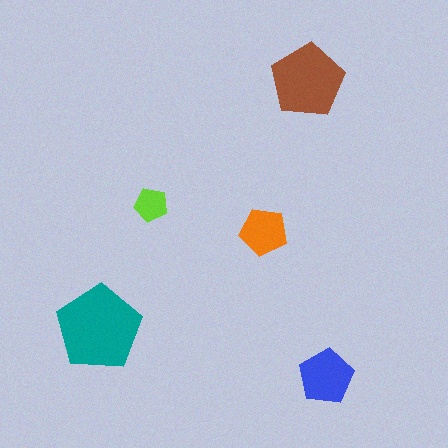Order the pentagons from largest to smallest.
the teal one, the brown one, the blue one, the orange one, the lime one.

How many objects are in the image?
There are 5 objects in the image.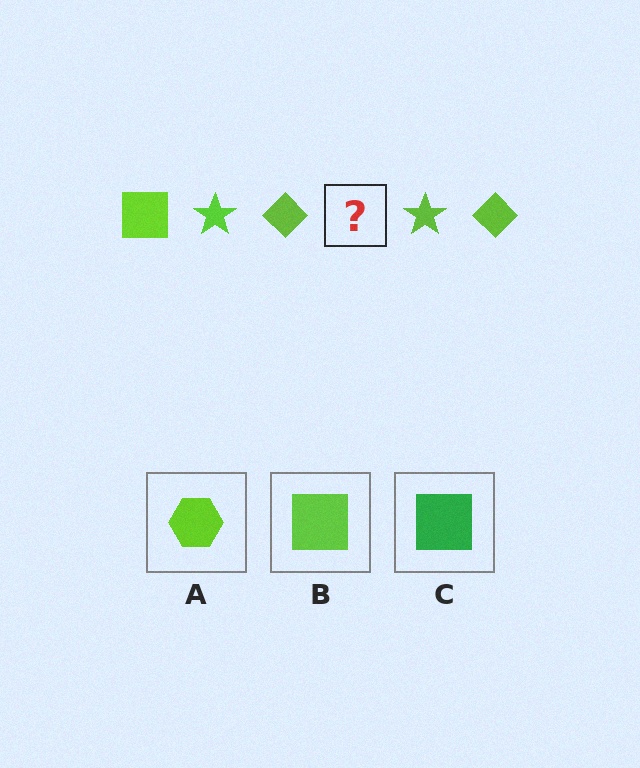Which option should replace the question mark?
Option B.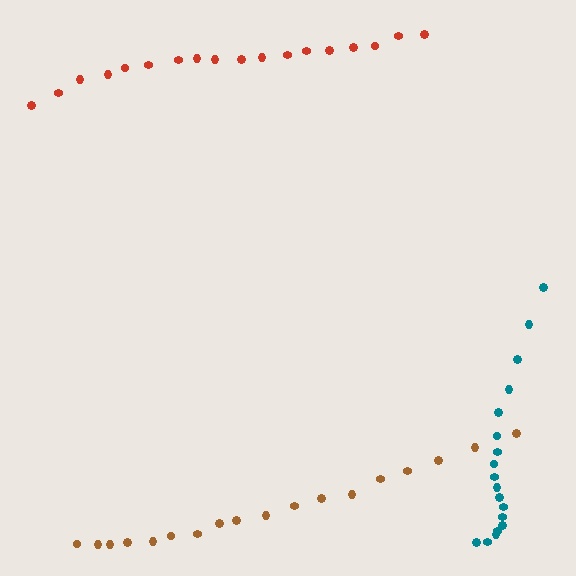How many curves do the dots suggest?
There are 3 distinct paths.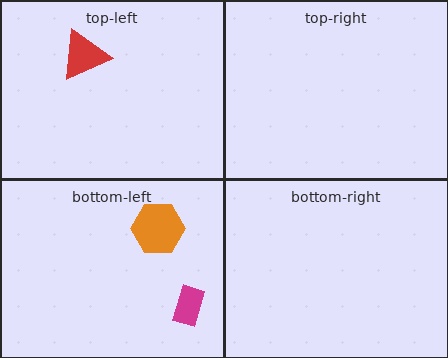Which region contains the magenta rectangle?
The bottom-left region.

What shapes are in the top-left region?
The red triangle.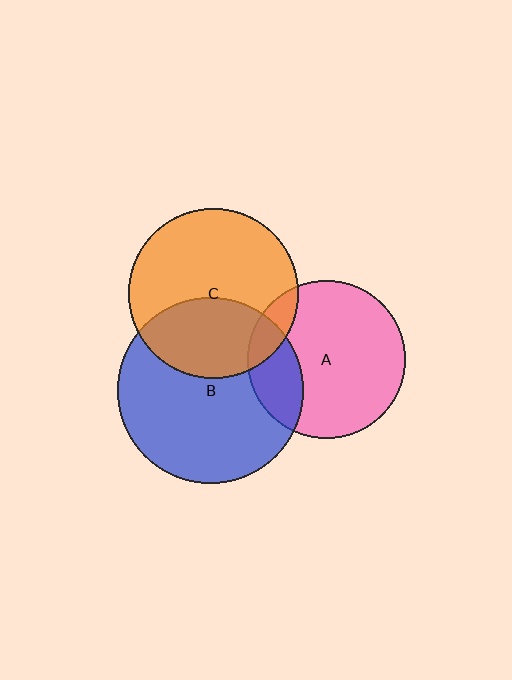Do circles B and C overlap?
Yes.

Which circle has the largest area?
Circle B (blue).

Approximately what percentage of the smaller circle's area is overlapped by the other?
Approximately 35%.